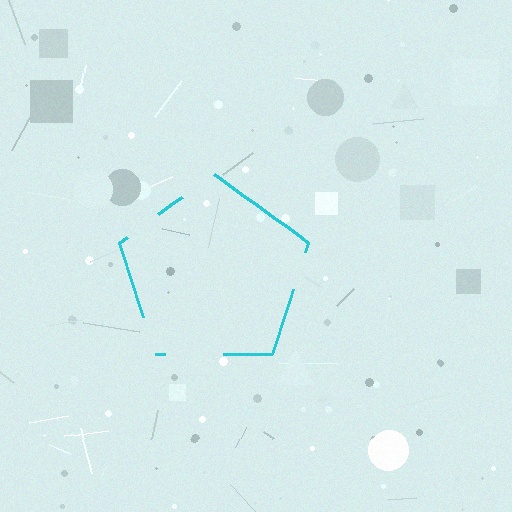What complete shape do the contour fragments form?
The contour fragments form a pentagon.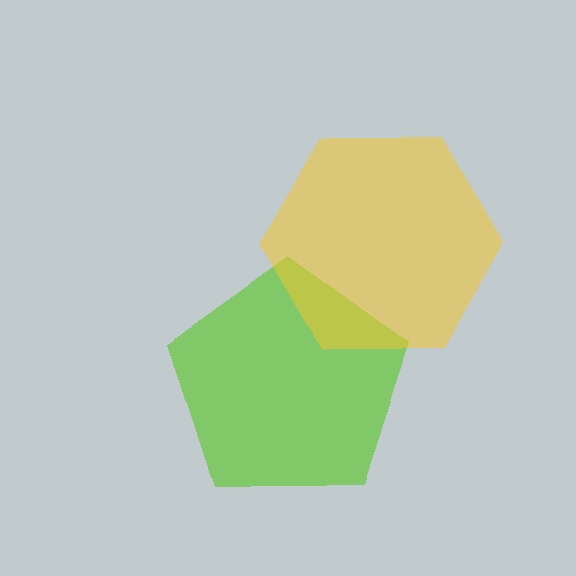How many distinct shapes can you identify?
There are 2 distinct shapes: a lime pentagon, a yellow hexagon.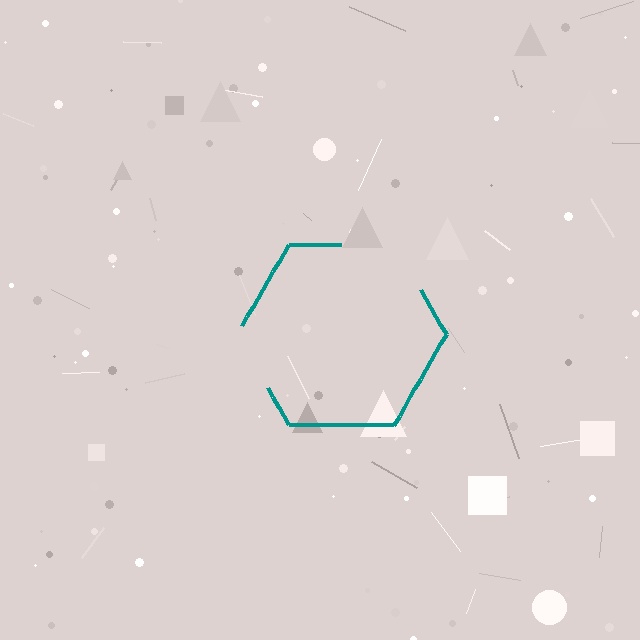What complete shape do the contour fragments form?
The contour fragments form a hexagon.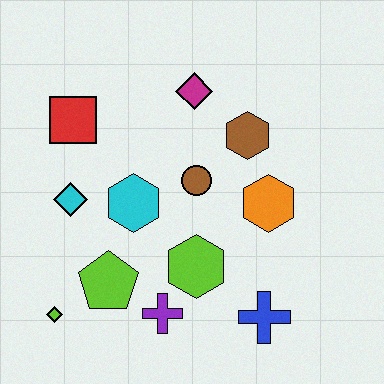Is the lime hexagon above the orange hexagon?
No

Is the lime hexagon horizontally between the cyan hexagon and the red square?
No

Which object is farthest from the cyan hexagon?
The blue cross is farthest from the cyan hexagon.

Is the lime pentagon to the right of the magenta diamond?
No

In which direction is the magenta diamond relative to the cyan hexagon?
The magenta diamond is above the cyan hexagon.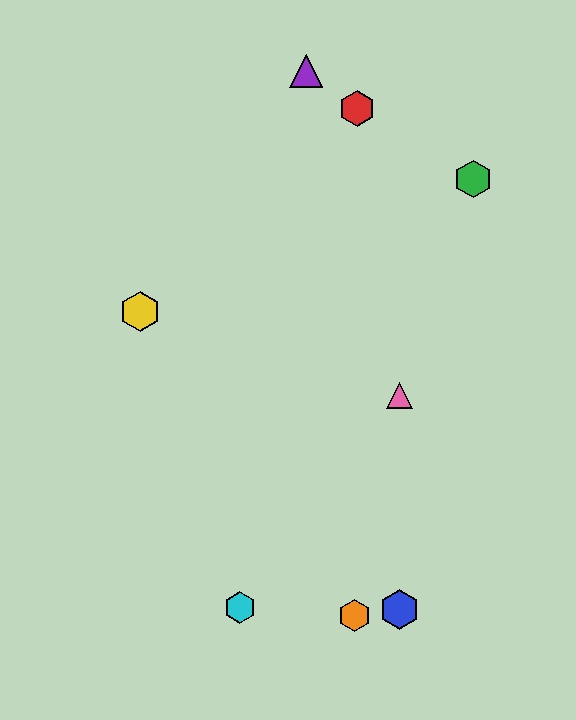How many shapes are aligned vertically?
2 shapes (the blue hexagon, the pink triangle) are aligned vertically.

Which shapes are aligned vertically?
The blue hexagon, the pink triangle are aligned vertically.